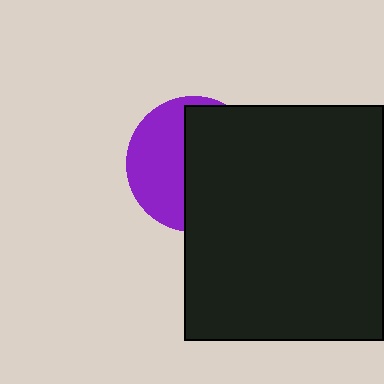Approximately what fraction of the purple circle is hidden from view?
Roughly 57% of the purple circle is hidden behind the black rectangle.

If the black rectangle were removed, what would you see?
You would see the complete purple circle.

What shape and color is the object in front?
The object in front is a black rectangle.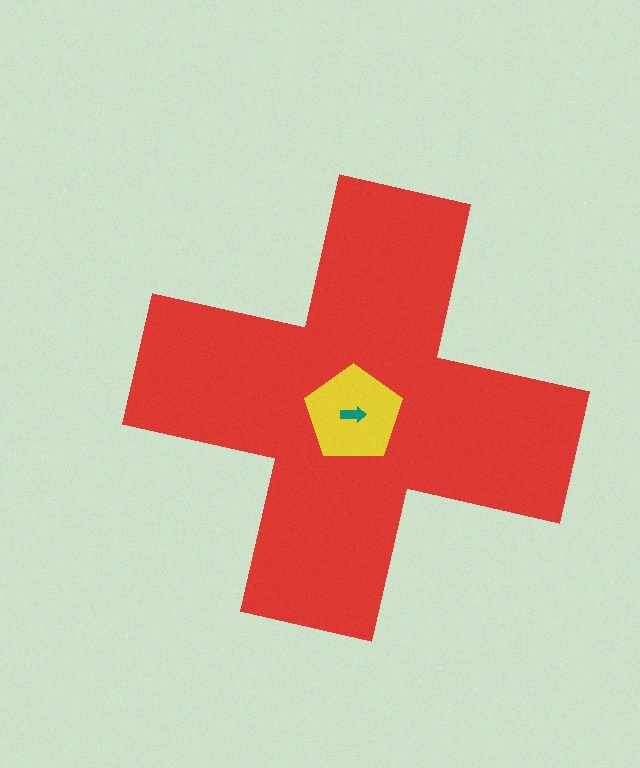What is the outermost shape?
The red cross.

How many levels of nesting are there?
3.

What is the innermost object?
The teal arrow.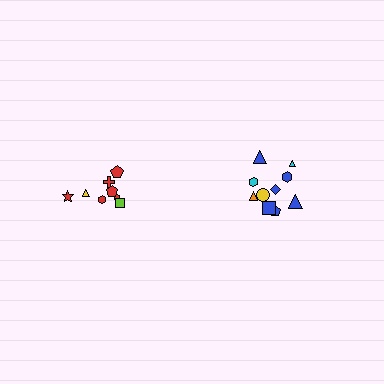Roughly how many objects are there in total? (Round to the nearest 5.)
Roughly 20 objects in total.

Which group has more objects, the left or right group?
The right group.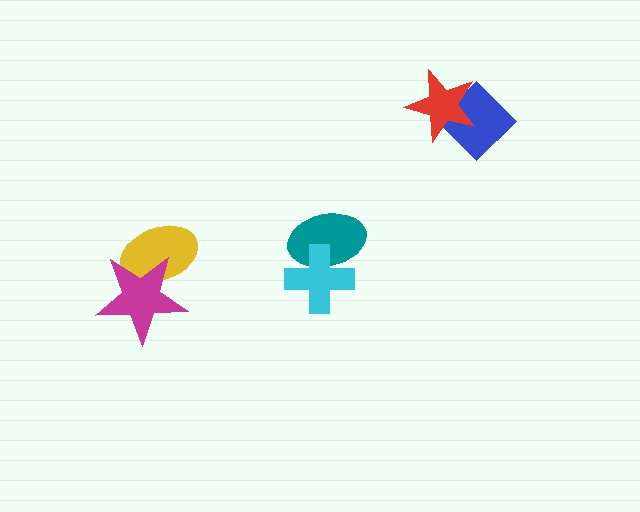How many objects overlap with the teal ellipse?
1 object overlaps with the teal ellipse.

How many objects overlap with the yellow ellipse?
1 object overlaps with the yellow ellipse.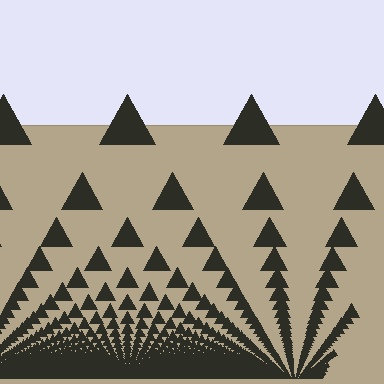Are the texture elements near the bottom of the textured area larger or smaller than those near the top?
Smaller. The gradient is inverted — elements near the bottom are smaller and denser.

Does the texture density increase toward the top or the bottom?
Density increases toward the bottom.